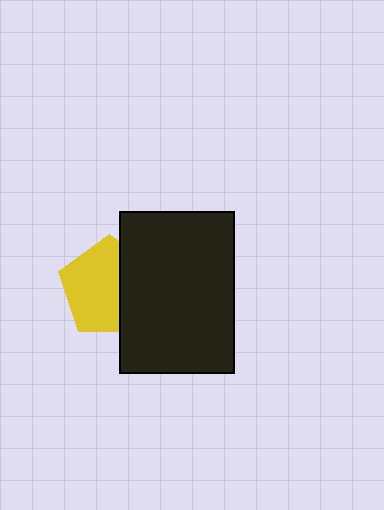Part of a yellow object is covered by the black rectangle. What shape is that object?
It is a pentagon.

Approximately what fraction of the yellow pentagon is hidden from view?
Roughly 36% of the yellow pentagon is hidden behind the black rectangle.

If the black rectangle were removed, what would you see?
You would see the complete yellow pentagon.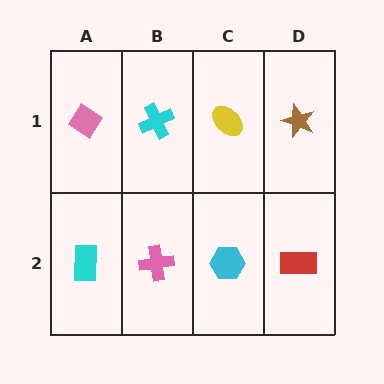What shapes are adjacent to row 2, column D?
A brown star (row 1, column D), a cyan hexagon (row 2, column C).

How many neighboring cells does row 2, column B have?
3.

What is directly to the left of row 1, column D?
A yellow ellipse.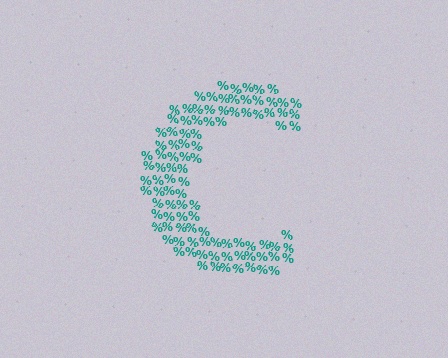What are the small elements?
The small elements are percent signs.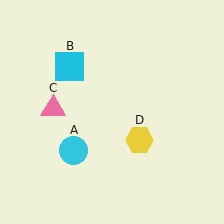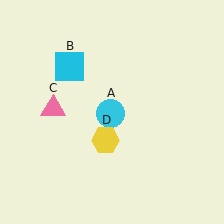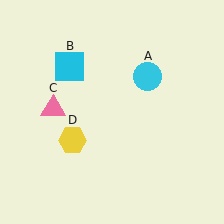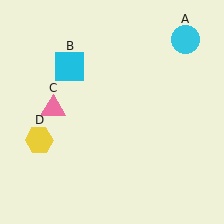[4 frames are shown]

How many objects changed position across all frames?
2 objects changed position: cyan circle (object A), yellow hexagon (object D).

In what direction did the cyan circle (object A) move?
The cyan circle (object A) moved up and to the right.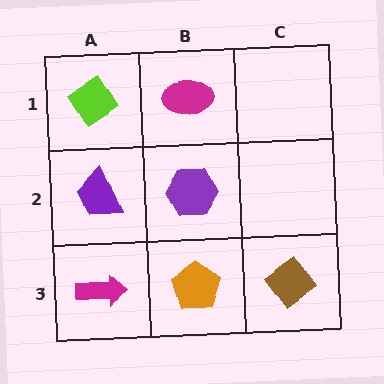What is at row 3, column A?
A magenta arrow.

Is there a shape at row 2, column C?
No, that cell is empty.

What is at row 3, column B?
An orange pentagon.